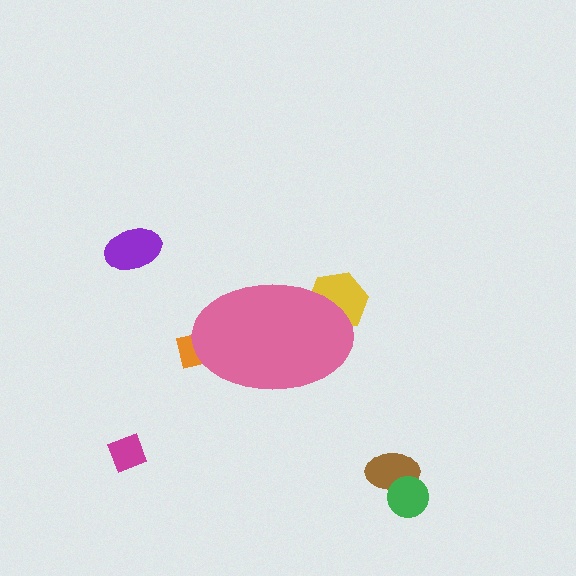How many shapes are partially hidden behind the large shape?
2 shapes are partially hidden.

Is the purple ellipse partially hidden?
No, the purple ellipse is fully visible.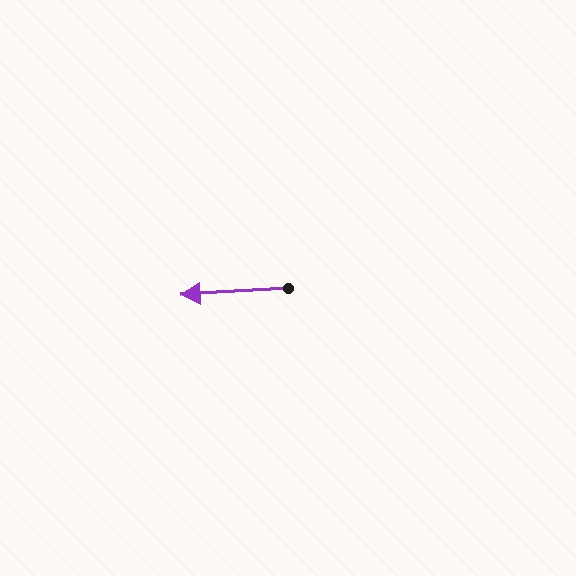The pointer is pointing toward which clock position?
Roughly 9 o'clock.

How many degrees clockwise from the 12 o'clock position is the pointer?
Approximately 267 degrees.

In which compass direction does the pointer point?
West.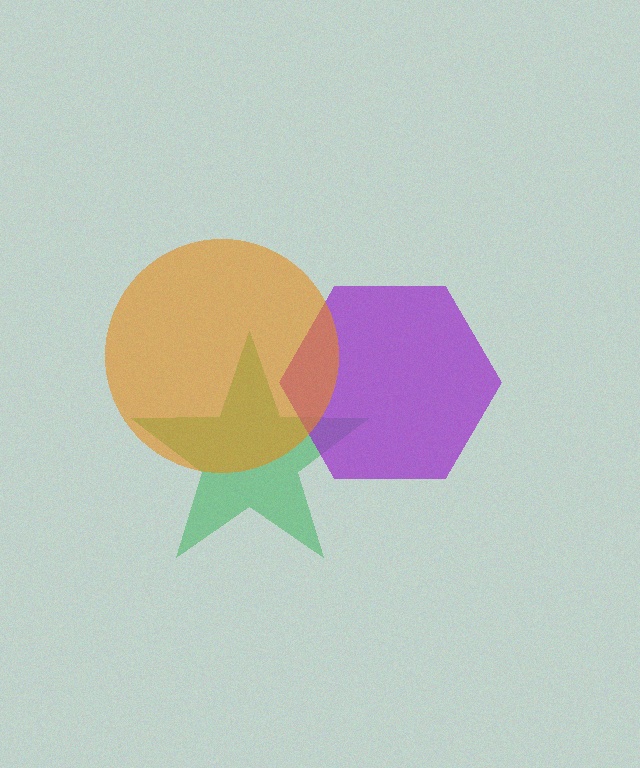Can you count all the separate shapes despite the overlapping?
Yes, there are 3 separate shapes.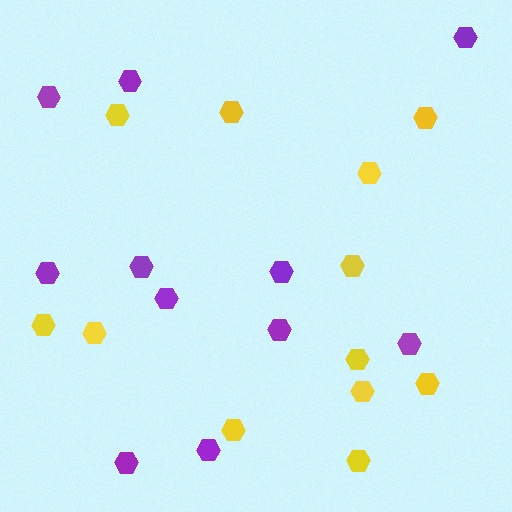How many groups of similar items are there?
There are 2 groups: one group of purple hexagons (11) and one group of yellow hexagons (12).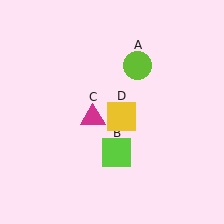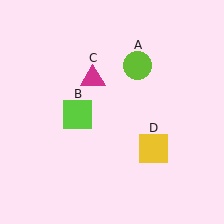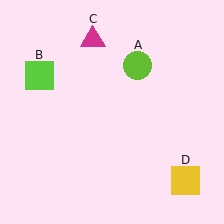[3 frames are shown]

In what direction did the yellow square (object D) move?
The yellow square (object D) moved down and to the right.